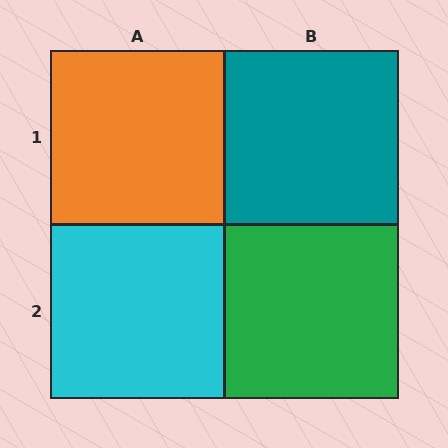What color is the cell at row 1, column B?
Teal.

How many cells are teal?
1 cell is teal.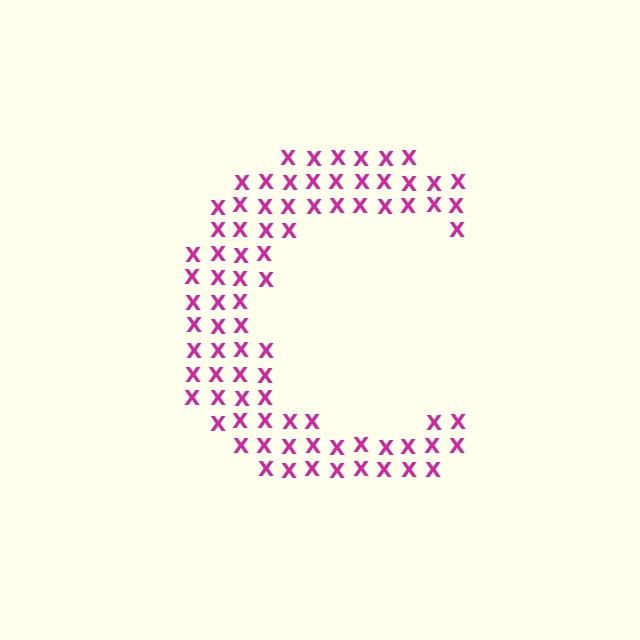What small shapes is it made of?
It is made of small letter X's.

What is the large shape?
The large shape is the letter C.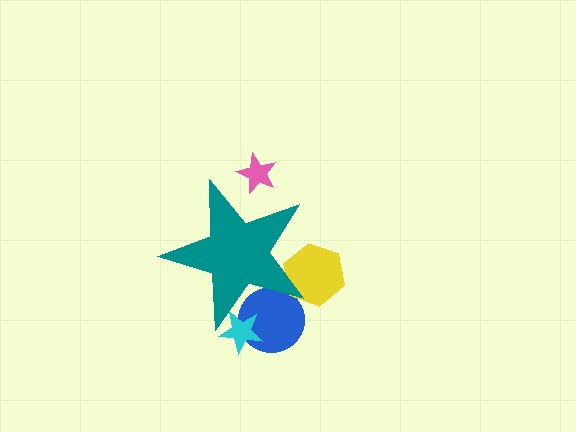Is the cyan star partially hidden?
Yes, the cyan star is partially hidden behind the teal star.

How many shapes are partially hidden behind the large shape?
4 shapes are partially hidden.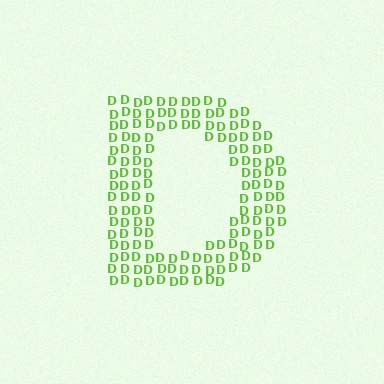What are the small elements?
The small elements are letter D's.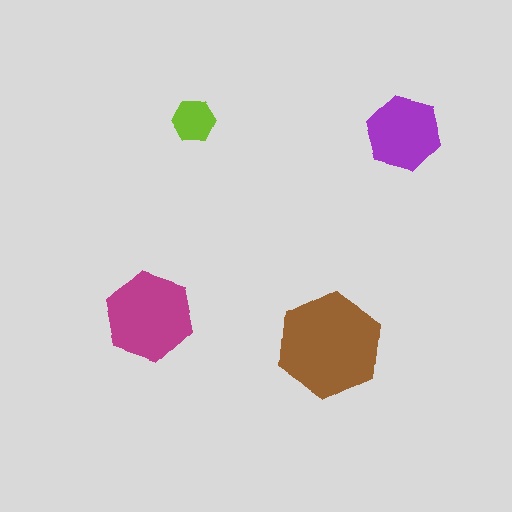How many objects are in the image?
There are 4 objects in the image.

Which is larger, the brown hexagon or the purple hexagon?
The brown one.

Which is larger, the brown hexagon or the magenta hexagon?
The brown one.